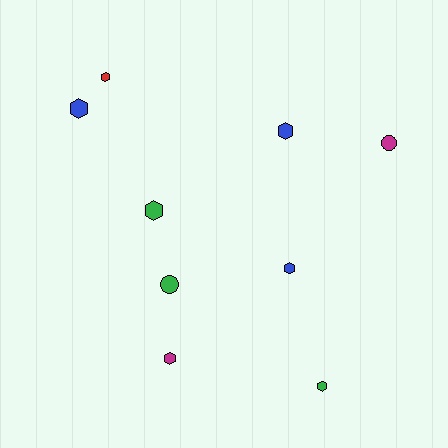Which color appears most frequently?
Green, with 3 objects.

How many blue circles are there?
There are no blue circles.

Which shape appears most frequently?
Hexagon, with 7 objects.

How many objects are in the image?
There are 9 objects.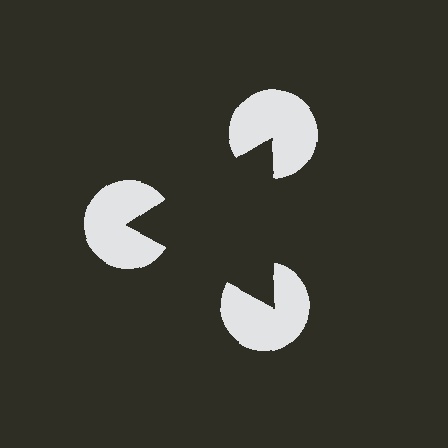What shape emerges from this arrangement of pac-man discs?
An illusory triangle — its edges are inferred from the aligned wedge cuts in the pac-man discs, not physically drawn.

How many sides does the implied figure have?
3 sides.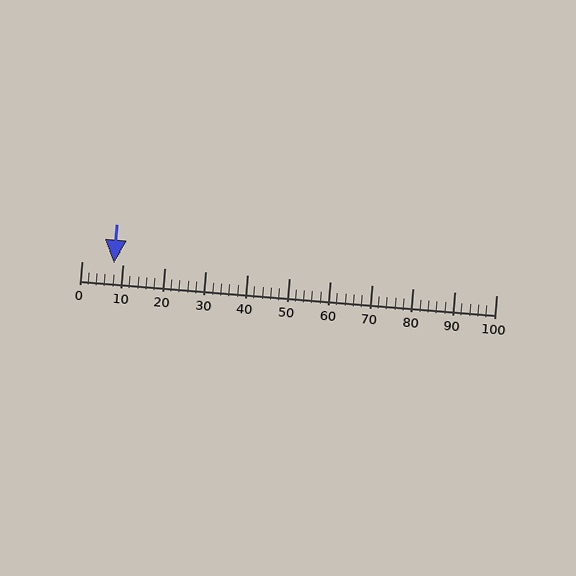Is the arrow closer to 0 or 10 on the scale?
The arrow is closer to 10.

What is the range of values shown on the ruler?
The ruler shows values from 0 to 100.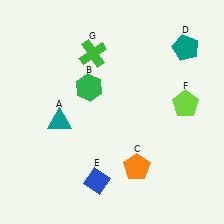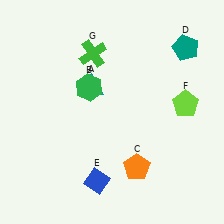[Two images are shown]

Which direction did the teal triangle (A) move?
The teal triangle (A) moved up.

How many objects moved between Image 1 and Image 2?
1 object moved between the two images.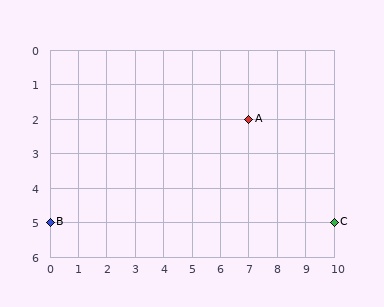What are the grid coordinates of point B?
Point B is at grid coordinates (0, 5).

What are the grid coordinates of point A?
Point A is at grid coordinates (7, 2).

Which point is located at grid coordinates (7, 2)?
Point A is at (7, 2).